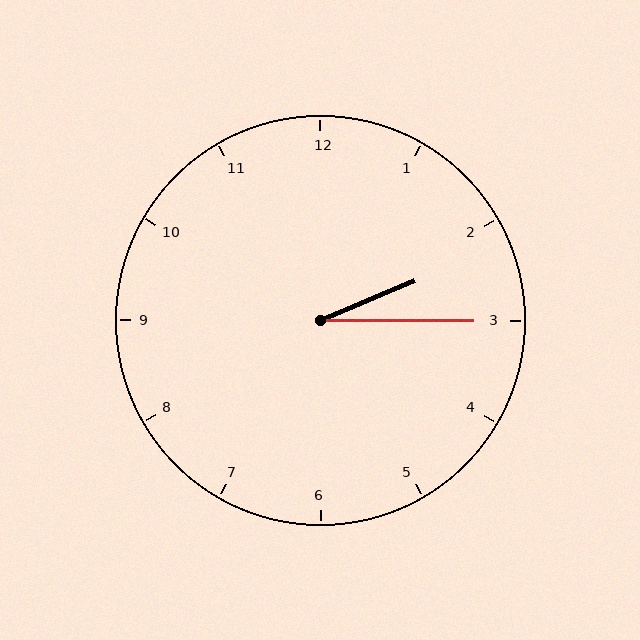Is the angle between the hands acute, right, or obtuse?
It is acute.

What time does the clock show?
2:15.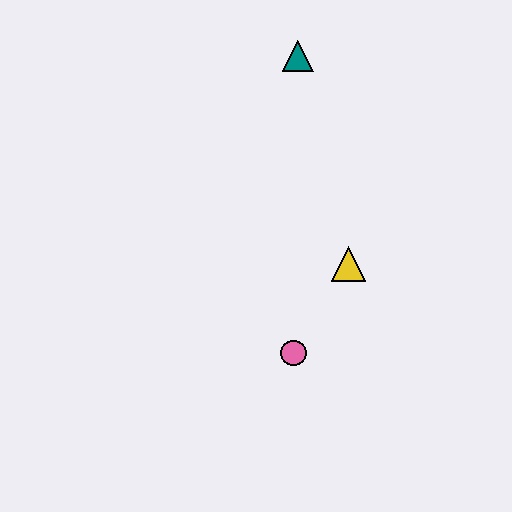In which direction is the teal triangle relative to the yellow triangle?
The teal triangle is above the yellow triangle.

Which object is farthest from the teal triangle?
The pink circle is farthest from the teal triangle.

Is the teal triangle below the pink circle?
No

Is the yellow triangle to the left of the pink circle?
No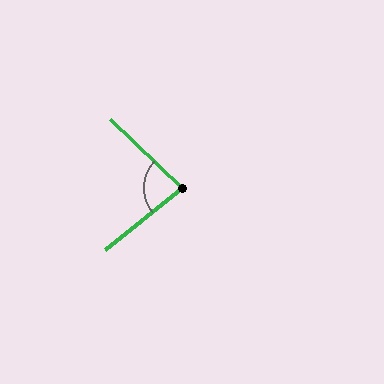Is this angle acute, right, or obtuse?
It is acute.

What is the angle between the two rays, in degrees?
Approximately 82 degrees.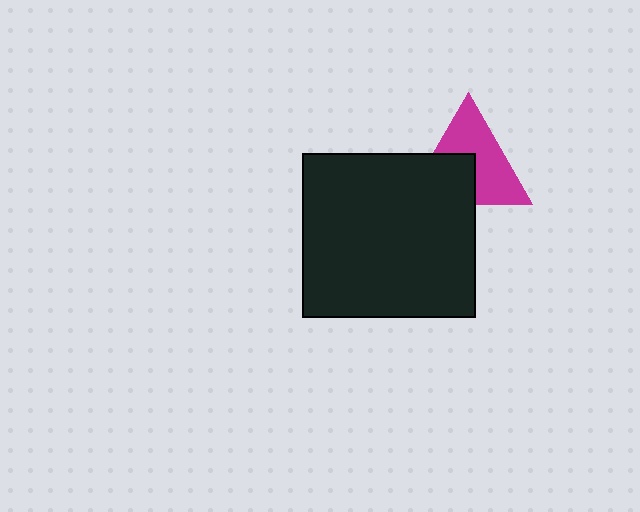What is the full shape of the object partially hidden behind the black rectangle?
The partially hidden object is a magenta triangle.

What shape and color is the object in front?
The object in front is a black rectangle.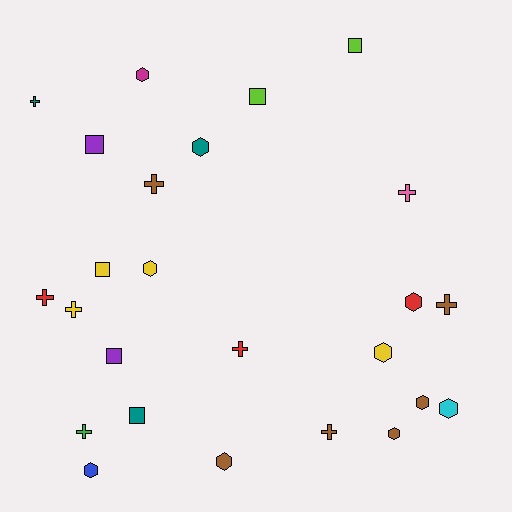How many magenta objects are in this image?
There is 1 magenta object.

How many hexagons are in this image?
There are 10 hexagons.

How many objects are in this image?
There are 25 objects.